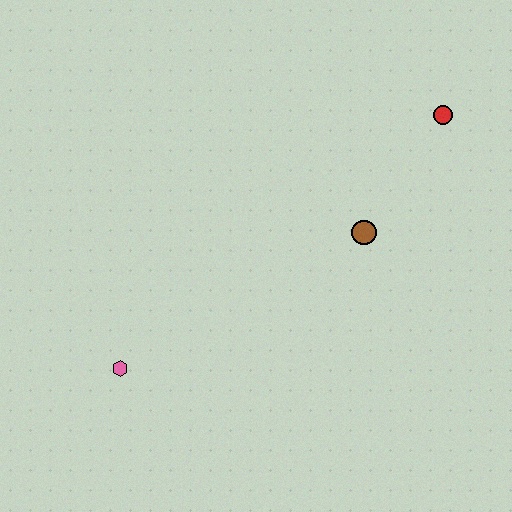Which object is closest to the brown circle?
The red circle is closest to the brown circle.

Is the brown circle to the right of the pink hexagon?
Yes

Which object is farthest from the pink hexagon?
The red circle is farthest from the pink hexagon.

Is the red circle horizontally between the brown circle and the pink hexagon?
No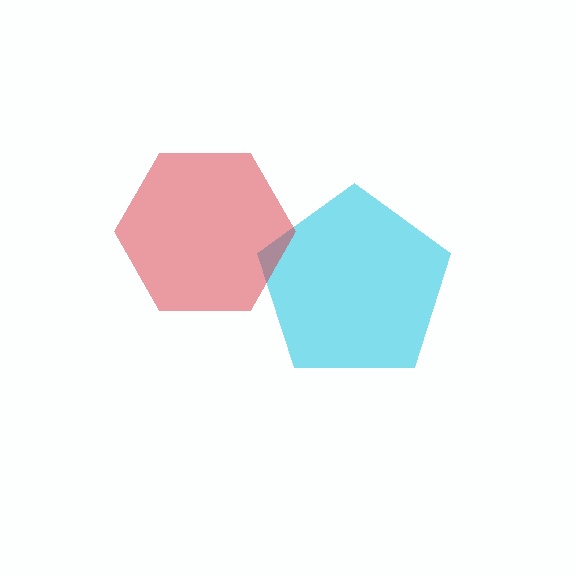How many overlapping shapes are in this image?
There are 2 overlapping shapes in the image.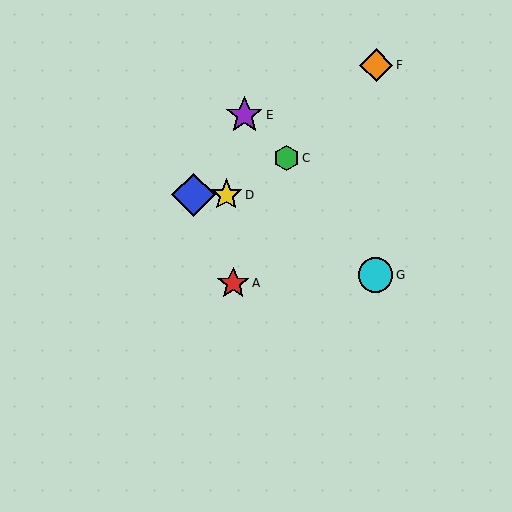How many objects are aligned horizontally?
2 objects (B, D) are aligned horizontally.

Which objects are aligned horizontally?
Objects B, D are aligned horizontally.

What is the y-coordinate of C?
Object C is at y≈158.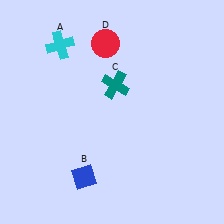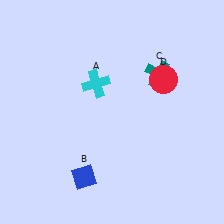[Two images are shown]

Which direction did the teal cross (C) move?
The teal cross (C) moved right.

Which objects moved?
The objects that moved are: the cyan cross (A), the teal cross (C), the red circle (D).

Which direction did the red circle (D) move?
The red circle (D) moved right.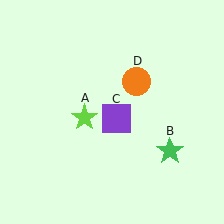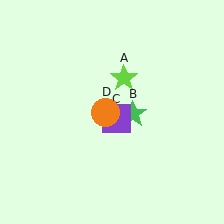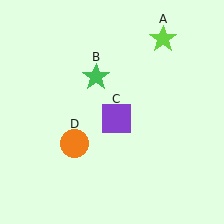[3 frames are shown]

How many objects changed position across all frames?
3 objects changed position: lime star (object A), green star (object B), orange circle (object D).